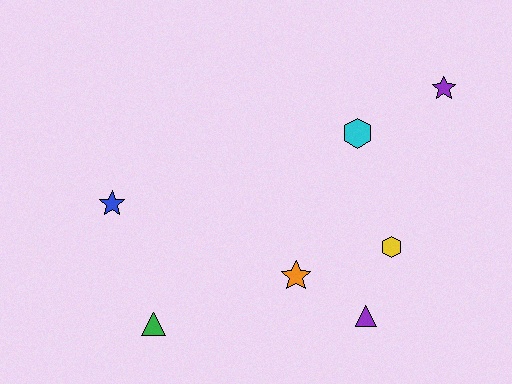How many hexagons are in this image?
There are 2 hexagons.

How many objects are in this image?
There are 7 objects.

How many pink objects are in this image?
There are no pink objects.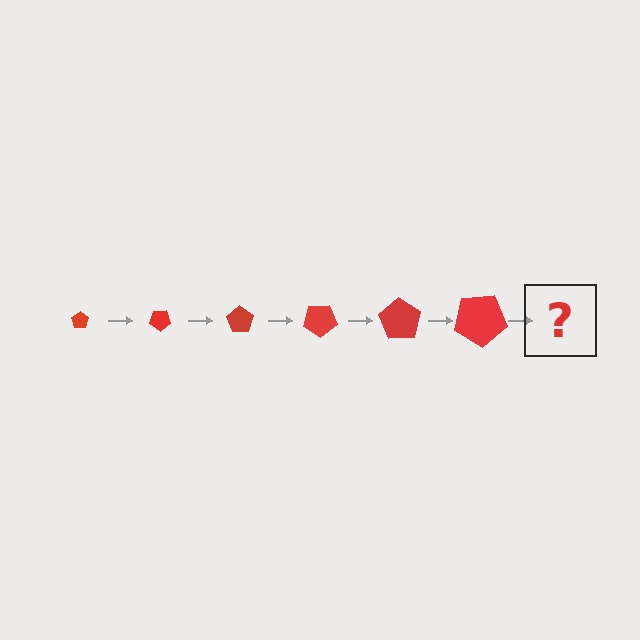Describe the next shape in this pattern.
It should be a pentagon, larger than the previous one and rotated 210 degrees from the start.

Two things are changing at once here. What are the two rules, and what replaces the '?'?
The two rules are that the pentagon grows larger each step and it rotates 35 degrees each step. The '?' should be a pentagon, larger than the previous one and rotated 210 degrees from the start.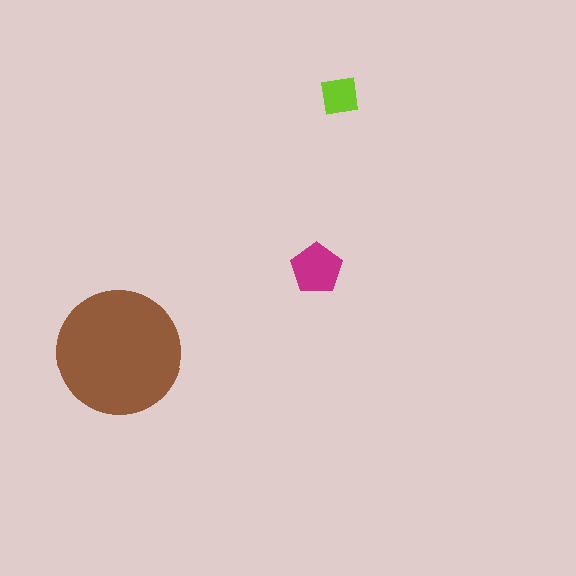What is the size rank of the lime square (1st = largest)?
3rd.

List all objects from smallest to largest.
The lime square, the magenta pentagon, the brown circle.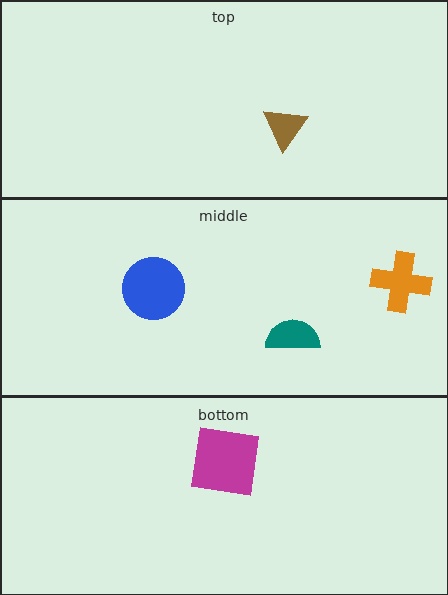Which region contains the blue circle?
The middle region.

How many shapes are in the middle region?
3.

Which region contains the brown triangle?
The top region.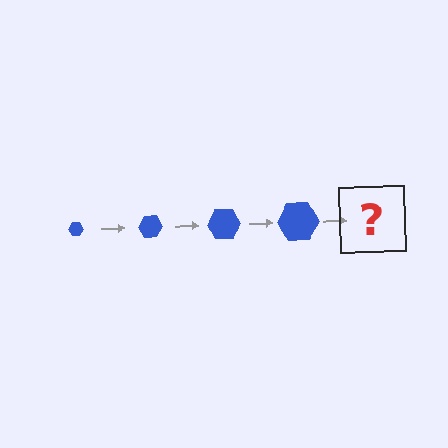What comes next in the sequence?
The next element should be a blue hexagon, larger than the previous one.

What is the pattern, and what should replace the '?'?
The pattern is that the hexagon gets progressively larger each step. The '?' should be a blue hexagon, larger than the previous one.